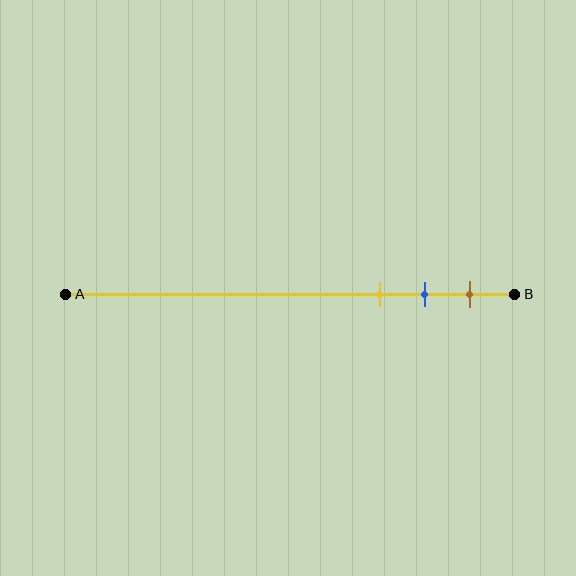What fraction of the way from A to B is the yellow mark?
The yellow mark is approximately 70% (0.7) of the way from A to B.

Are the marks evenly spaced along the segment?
Yes, the marks are approximately evenly spaced.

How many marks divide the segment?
There are 3 marks dividing the segment.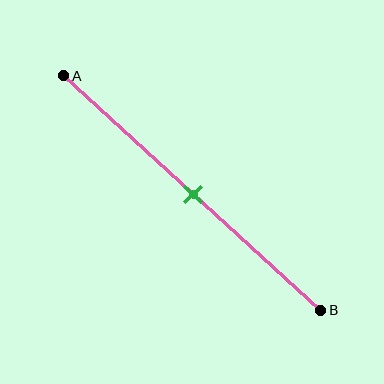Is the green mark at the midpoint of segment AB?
Yes, the mark is approximately at the midpoint.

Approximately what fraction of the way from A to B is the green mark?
The green mark is approximately 50% of the way from A to B.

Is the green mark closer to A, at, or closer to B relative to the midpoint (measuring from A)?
The green mark is approximately at the midpoint of segment AB.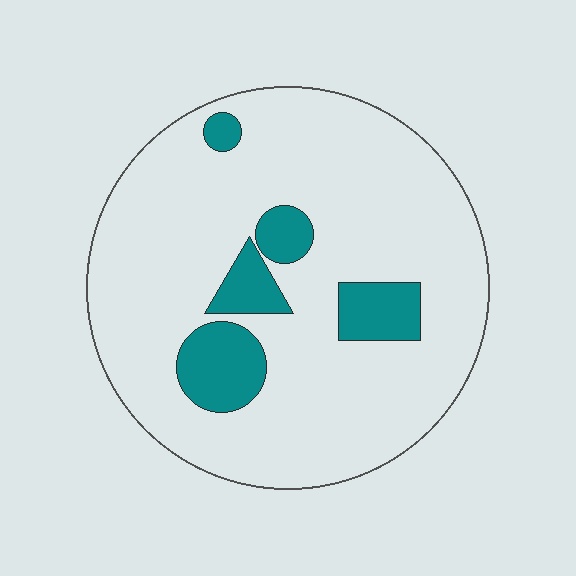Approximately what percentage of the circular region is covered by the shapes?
Approximately 15%.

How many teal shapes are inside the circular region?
5.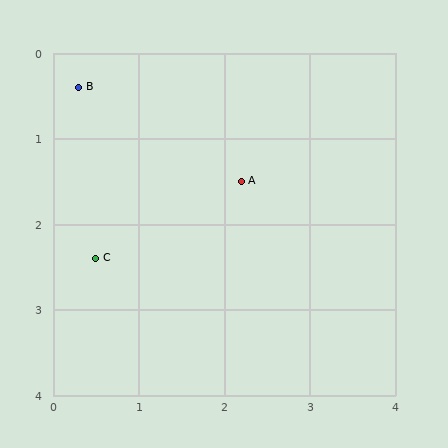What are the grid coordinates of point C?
Point C is at approximately (0.5, 2.4).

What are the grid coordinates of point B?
Point B is at approximately (0.3, 0.4).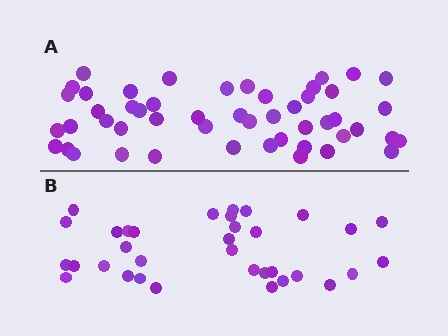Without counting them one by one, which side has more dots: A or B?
Region A (the top region) has more dots.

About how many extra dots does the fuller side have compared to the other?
Region A has approximately 15 more dots than region B.